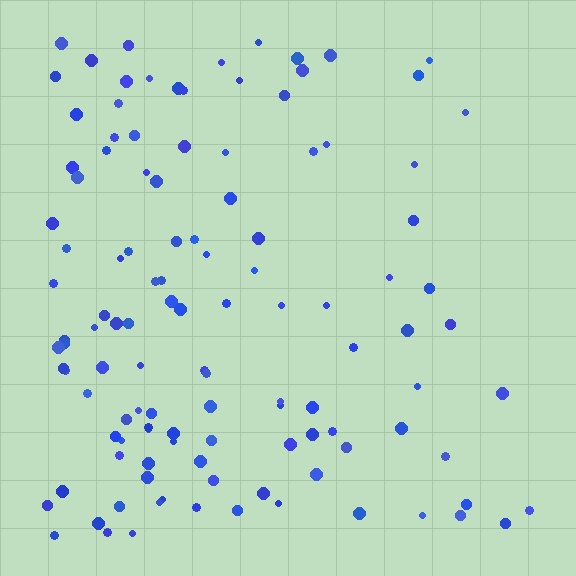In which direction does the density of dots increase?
From right to left, with the left side densest.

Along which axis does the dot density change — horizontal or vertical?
Horizontal.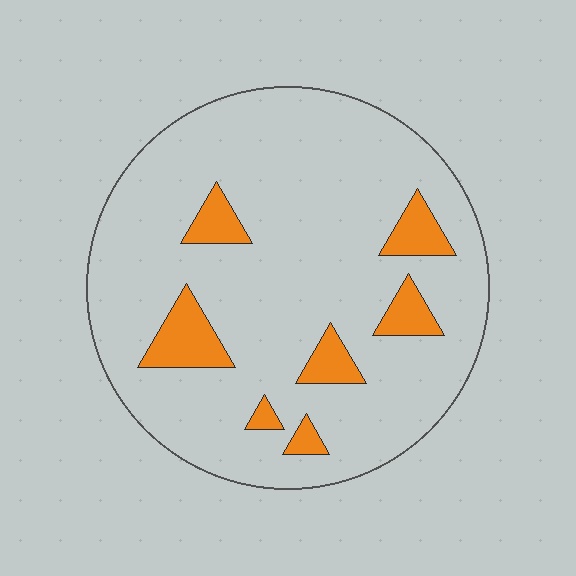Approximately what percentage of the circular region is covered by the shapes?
Approximately 10%.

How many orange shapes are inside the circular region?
7.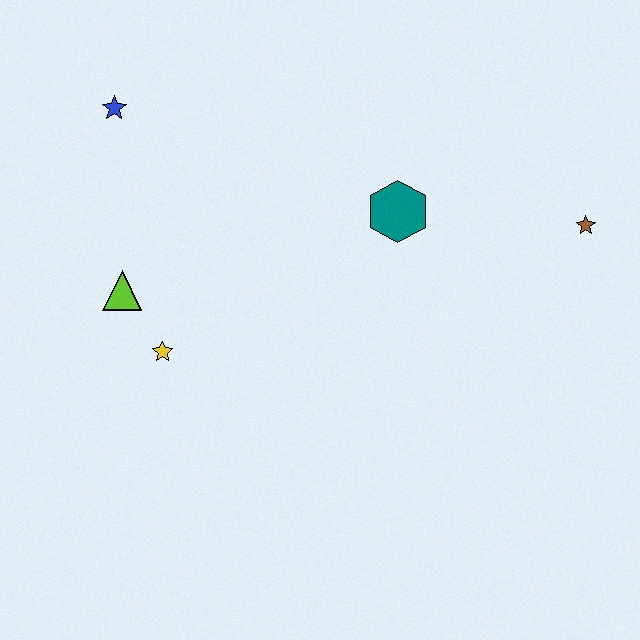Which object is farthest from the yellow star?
The brown star is farthest from the yellow star.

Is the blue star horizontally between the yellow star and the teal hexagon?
No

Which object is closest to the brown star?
The teal hexagon is closest to the brown star.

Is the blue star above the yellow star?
Yes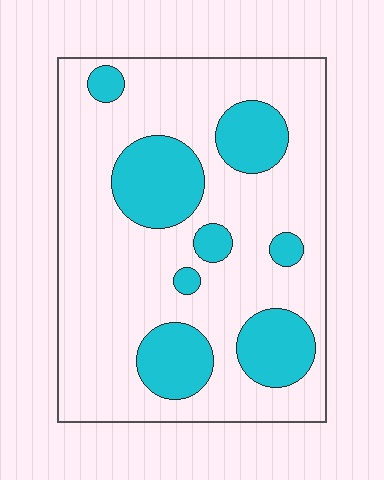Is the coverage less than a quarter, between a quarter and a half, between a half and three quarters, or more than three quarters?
Between a quarter and a half.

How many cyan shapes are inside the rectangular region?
8.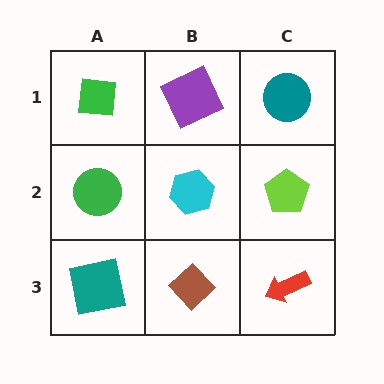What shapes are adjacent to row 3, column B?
A cyan hexagon (row 2, column B), a teal square (row 3, column A), a red arrow (row 3, column C).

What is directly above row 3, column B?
A cyan hexagon.